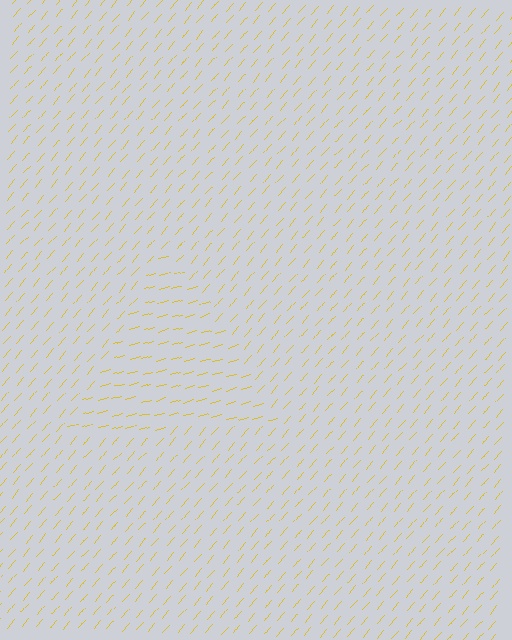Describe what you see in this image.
The image is filled with small yellow line segments. A triangle region in the image has lines oriented differently from the surrounding lines, creating a visible texture boundary.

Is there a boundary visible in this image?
Yes, there is a texture boundary formed by a change in line orientation.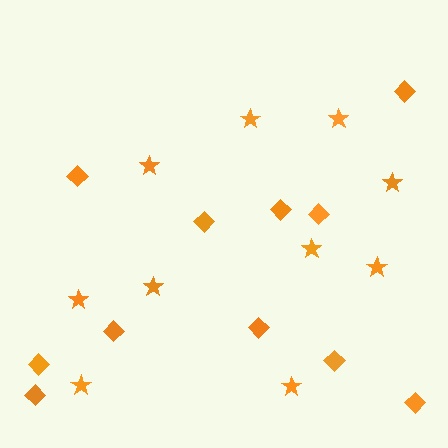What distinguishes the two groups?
There are 2 groups: one group of stars (10) and one group of diamonds (11).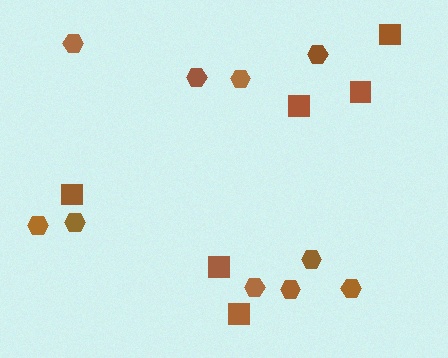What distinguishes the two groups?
There are 2 groups: one group of hexagons (10) and one group of squares (6).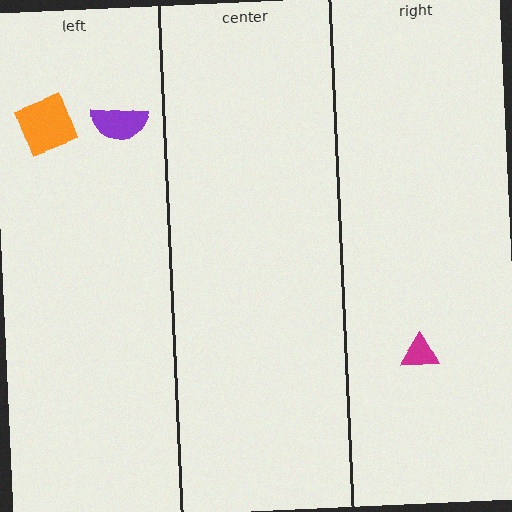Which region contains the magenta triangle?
The right region.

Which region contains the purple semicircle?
The left region.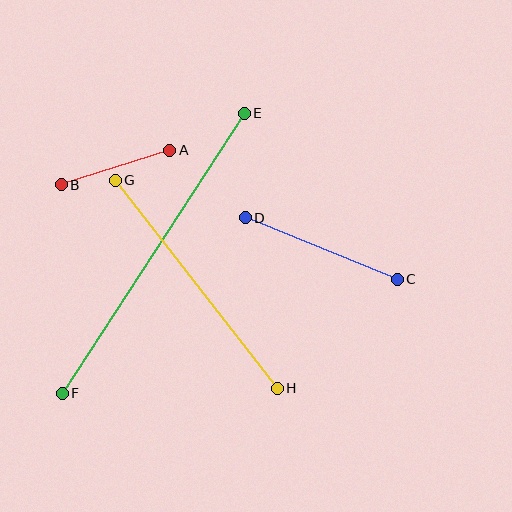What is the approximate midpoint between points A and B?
The midpoint is at approximately (115, 168) pixels.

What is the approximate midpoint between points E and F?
The midpoint is at approximately (153, 253) pixels.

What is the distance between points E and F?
The distance is approximately 333 pixels.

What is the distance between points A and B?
The distance is approximately 114 pixels.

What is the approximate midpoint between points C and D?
The midpoint is at approximately (321, 249) pixels.